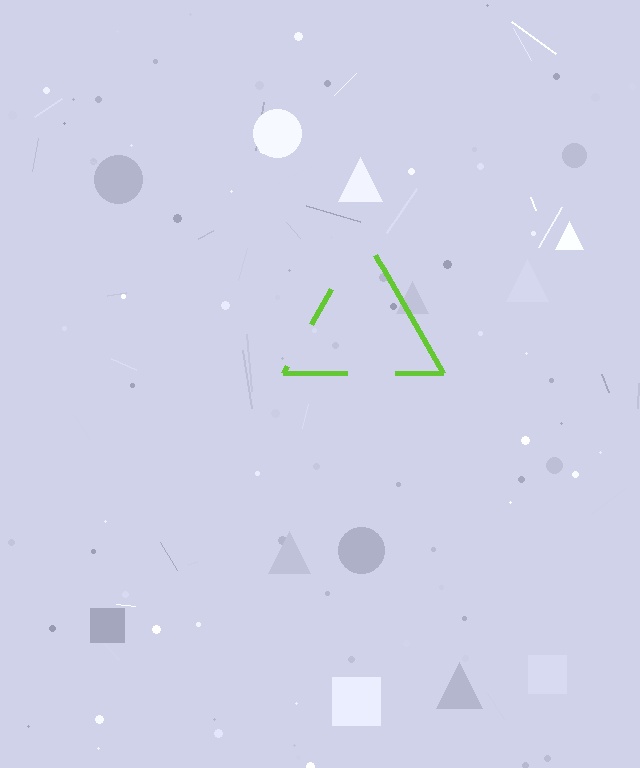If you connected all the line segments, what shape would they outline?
They would outline a triangle.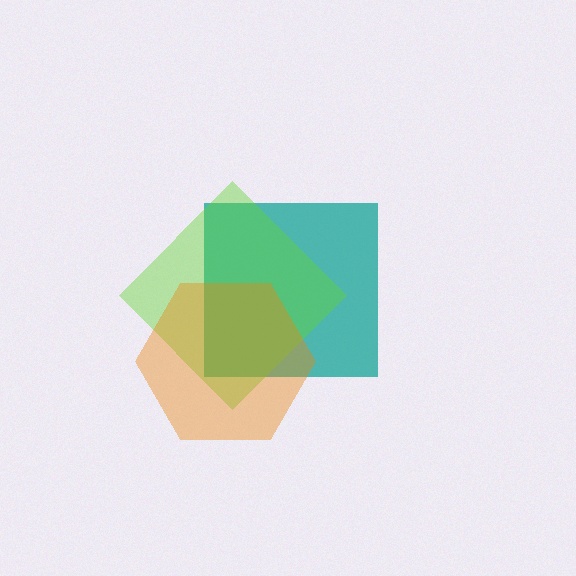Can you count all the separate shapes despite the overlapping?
Yes, there are 3 separate shapes.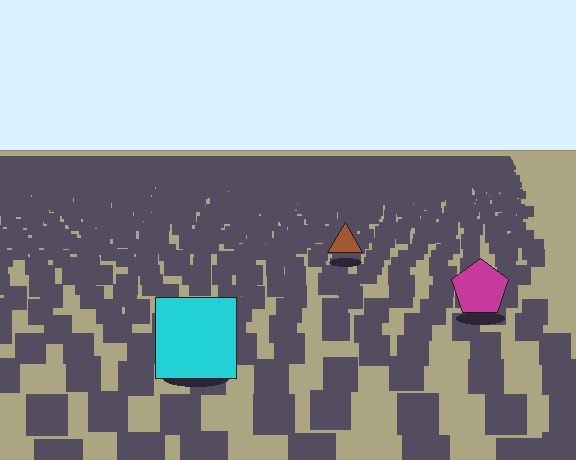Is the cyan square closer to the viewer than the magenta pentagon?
Yes. The cyan square is closer — you can tell from the texture gradient: the ground texture is coarser near it.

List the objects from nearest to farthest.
From nearest to farthest: the cyan square, the magenta pentagon, the brown triangle.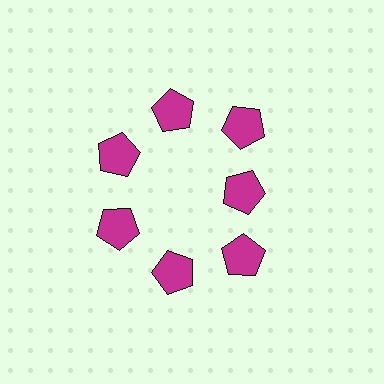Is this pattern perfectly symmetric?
No. The 7 magenta pentagons are arranged in a ring, but one element near the 3 o'clock position is pulled inward toward the center, breaking the 7-fold rotational symmetry.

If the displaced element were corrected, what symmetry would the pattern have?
It would have 7-fold rotational symmetry — the pattern would map onto itself every 51 degrees.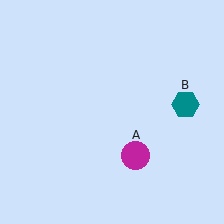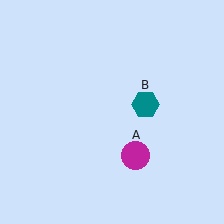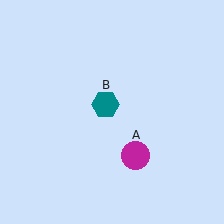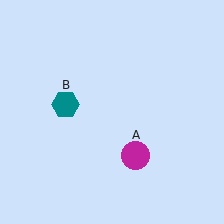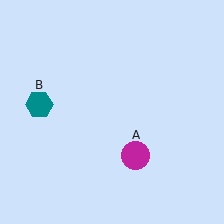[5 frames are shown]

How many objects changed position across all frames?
1 object changed position: teal hexagon (object B).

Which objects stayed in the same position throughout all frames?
Magenta circle (object A) remained stationary.